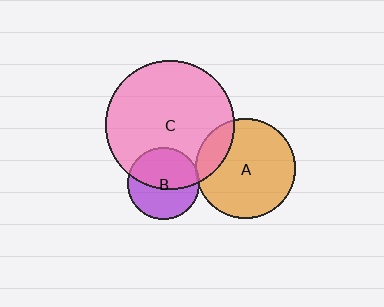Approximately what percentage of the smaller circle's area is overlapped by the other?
Approximately 5%.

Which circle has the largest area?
Circle C (pink).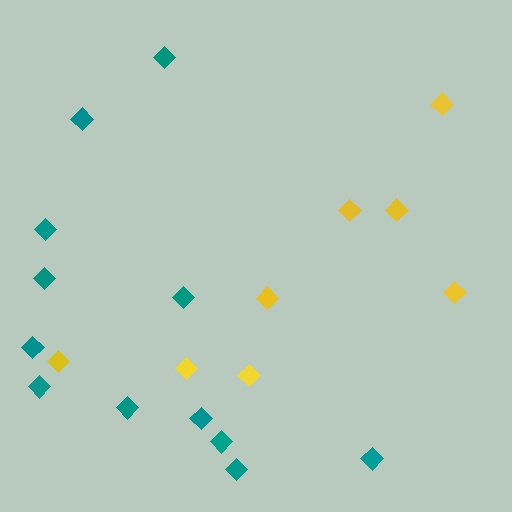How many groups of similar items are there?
There are 2 groups: one group of yellow diamonds (8) and one group of teal diamonds (12).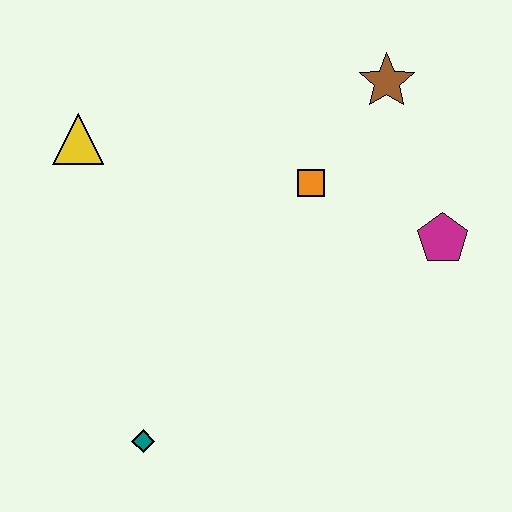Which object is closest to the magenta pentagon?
The orange square is closest to the magenta pentagon.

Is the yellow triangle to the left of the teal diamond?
Yes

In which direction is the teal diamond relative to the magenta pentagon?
The teal diamond is to the left of the magenta pentagon.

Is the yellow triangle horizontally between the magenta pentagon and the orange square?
No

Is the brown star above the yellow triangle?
Yes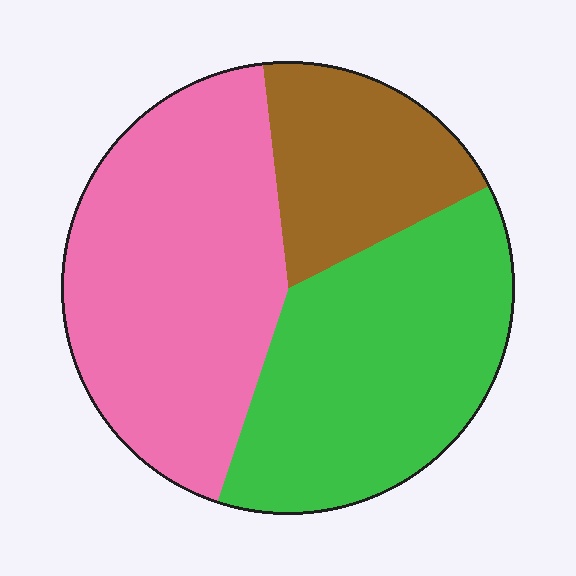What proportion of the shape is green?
Green takes up about three eighths (3/8) of the shape.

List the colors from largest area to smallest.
From largest to smallest: pink, green, brown.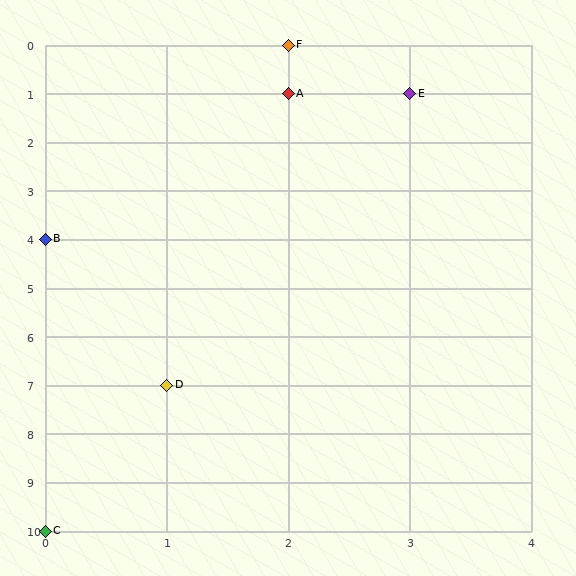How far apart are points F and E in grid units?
Points F and E are 1 column and 1 row apart (about 1.4 grid units diagonally).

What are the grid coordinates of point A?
Point A is at grid coordinates (2, 1).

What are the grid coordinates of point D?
Point D is at grid coordinates (1, 7).